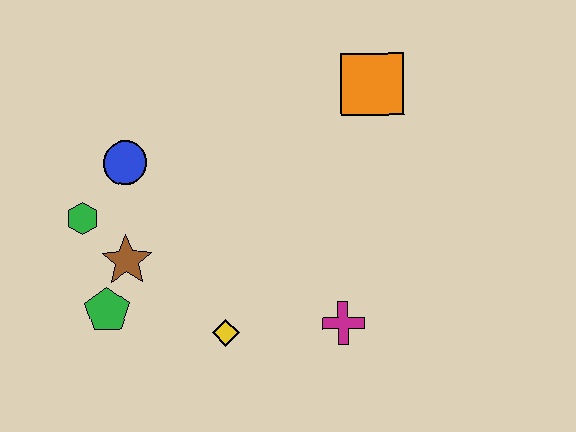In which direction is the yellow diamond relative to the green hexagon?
The yellow diamond is to the right of the green hexagon.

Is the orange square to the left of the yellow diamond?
No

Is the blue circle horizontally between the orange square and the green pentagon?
Yes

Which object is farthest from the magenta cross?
The green hexagon is farthest from the magenta cross.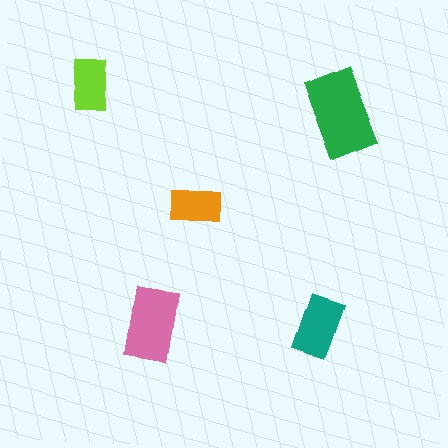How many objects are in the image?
There are 5 objects in the image.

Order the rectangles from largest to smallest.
the green one, the pink one, the teal one, the lime one, the orange one.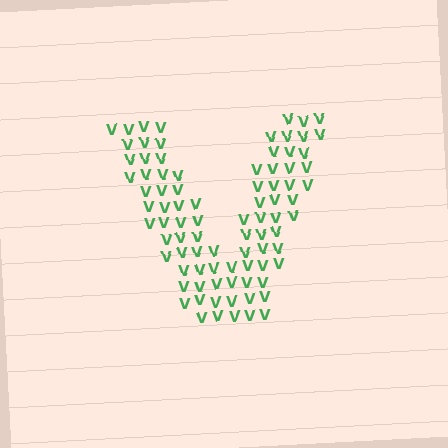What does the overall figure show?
The overall figure shows the letter V.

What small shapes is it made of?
It is made of small letter V's.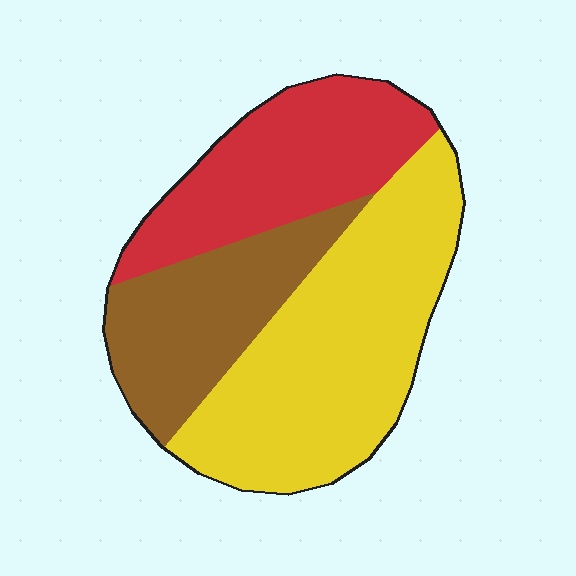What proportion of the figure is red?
Red covers around 30% of the figure.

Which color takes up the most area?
Yellow, at roughly 45%.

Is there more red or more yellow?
Yellow.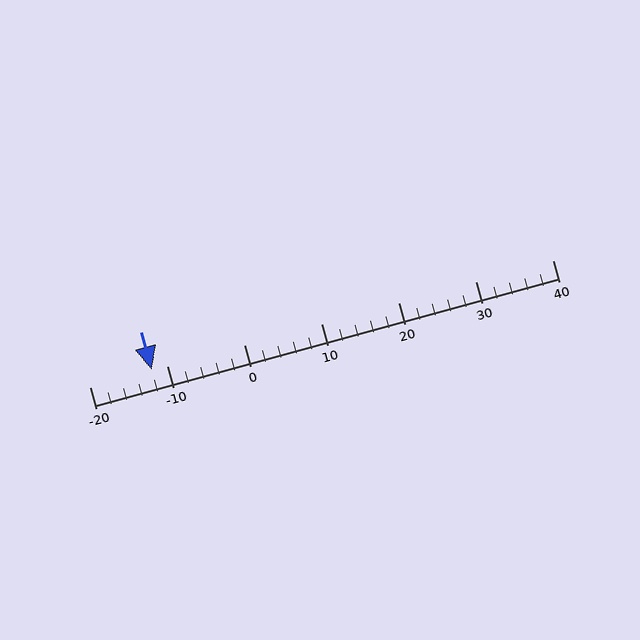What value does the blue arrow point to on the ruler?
The blue arrow points to approximately -12.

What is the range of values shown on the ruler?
The ruler shows values from -20 to 40.